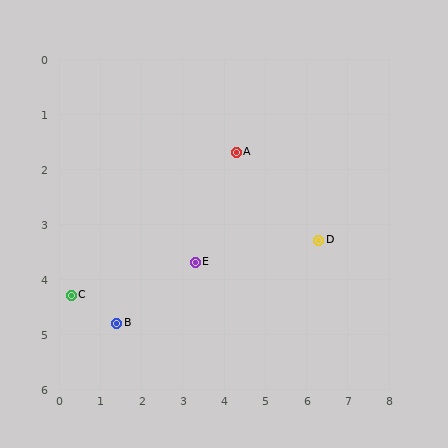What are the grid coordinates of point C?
Point C is at approximately (0.3, 4.3).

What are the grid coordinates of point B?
Point B is at approximately (1.4, 4.8).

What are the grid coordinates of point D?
Point D is at approximately (6.3, 3.3).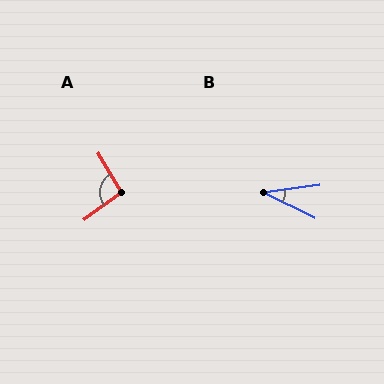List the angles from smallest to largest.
B (34°), A (95°).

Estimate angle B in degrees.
Approximately 34 degrees.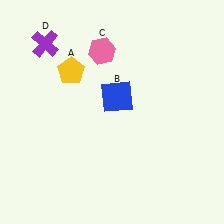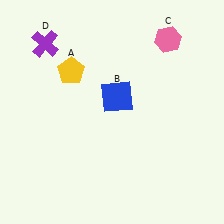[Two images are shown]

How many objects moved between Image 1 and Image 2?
1 object moved between the two images.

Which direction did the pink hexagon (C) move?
The pink hexagon (C) moved right.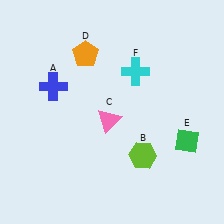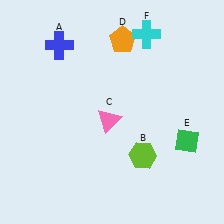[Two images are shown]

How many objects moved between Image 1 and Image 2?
3 objects moved between the two images.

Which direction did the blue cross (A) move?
The blue cross (A) moved up.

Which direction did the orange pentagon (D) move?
The orange pentagon (D) moved right.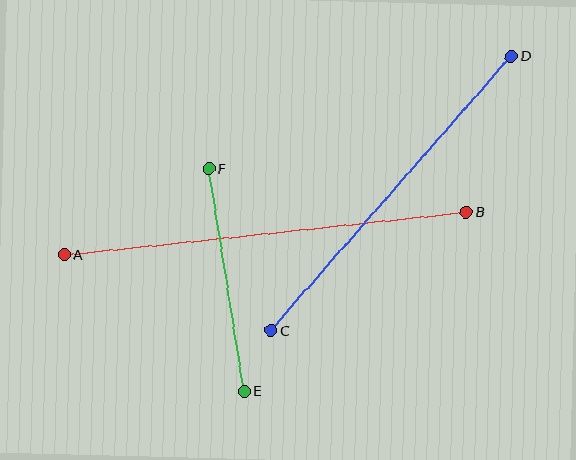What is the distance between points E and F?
The distance is approximately 225 pixels.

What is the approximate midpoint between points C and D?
The midpoint is at approximately (391, 193) pixels.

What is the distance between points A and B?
The distance is approximately 404 pixels.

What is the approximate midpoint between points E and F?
The midpoint is at approximately (226, 280) pixels.